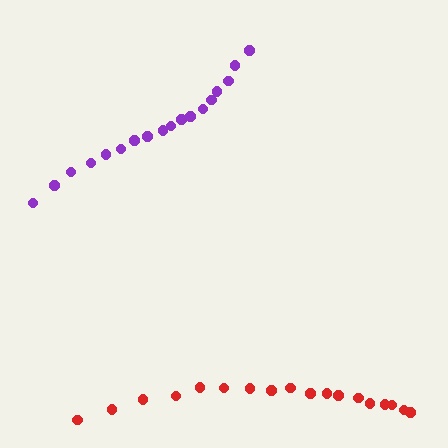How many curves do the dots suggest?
There are 2 distinct paths.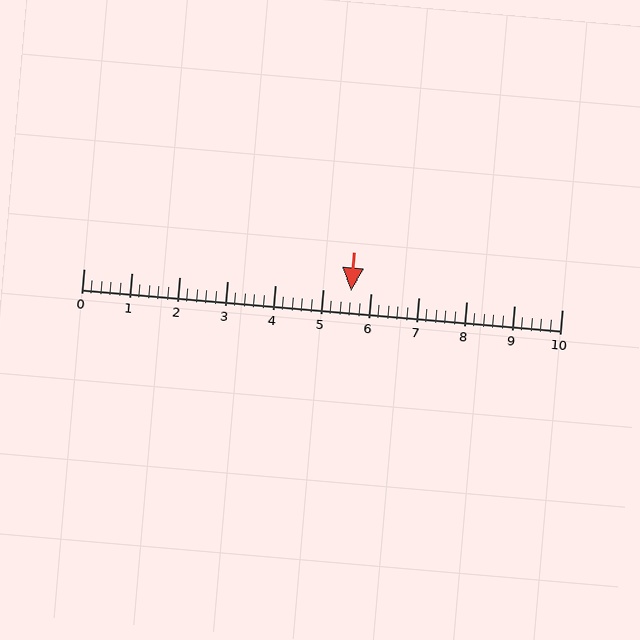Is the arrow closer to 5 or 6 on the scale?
The arrow is closer to 6.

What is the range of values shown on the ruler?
The ruler shows values from 0 to 10.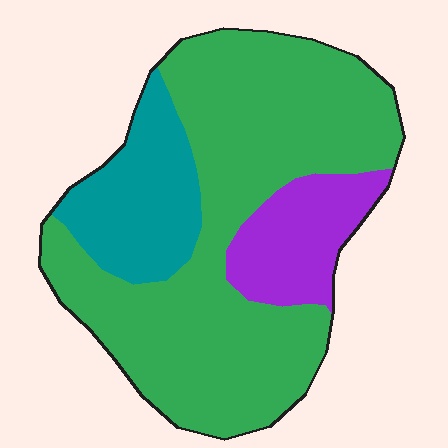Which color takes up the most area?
Green, at roughly 65%.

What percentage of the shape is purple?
Purple takes up less than a sixth of the shape.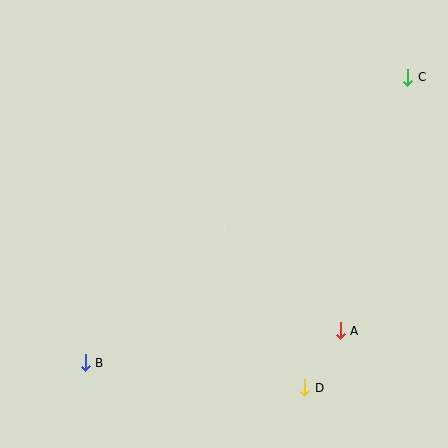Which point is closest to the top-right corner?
Point C is closest to the top-right corner.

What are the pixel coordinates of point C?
Point C is at (408, 77).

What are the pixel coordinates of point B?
Point B is at (85, 363).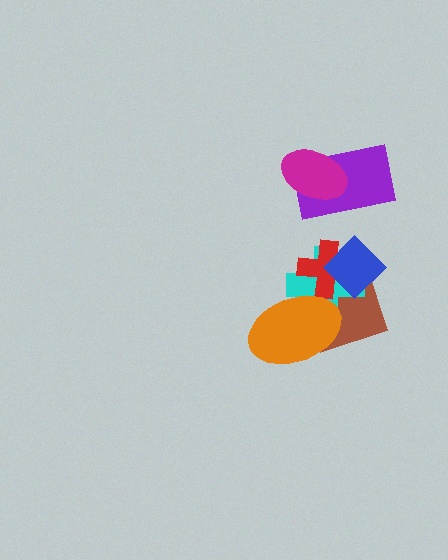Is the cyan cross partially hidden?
Yes, it is partially covered by another shape.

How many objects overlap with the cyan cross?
4 objects overlap with the cyan cross.